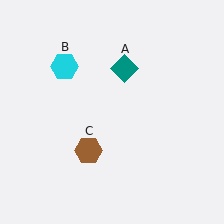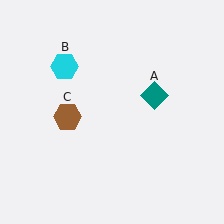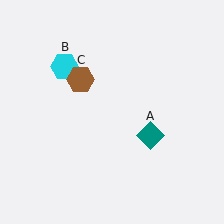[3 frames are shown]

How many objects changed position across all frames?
2 objects changed position: teal diamond (object A), brown hexagon (object C).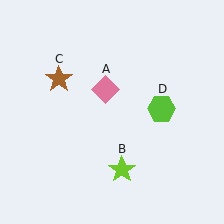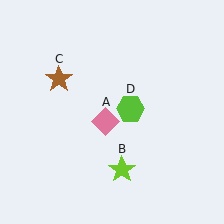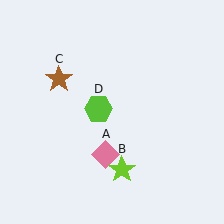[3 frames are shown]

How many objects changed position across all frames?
2 objects changed position: pink diamond (object A), lime hexagon (object D).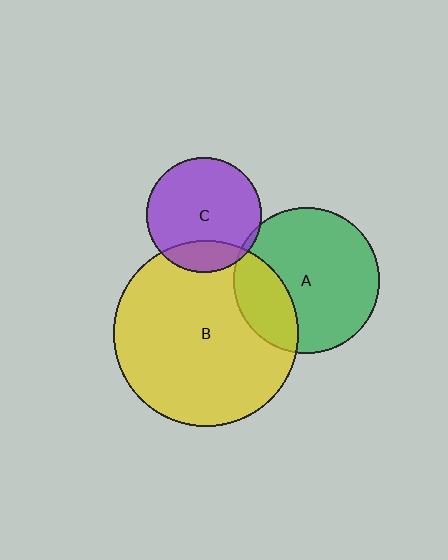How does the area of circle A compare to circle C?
Approximately 1.6 times.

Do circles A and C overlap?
Yes.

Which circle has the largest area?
Circle B (yellow).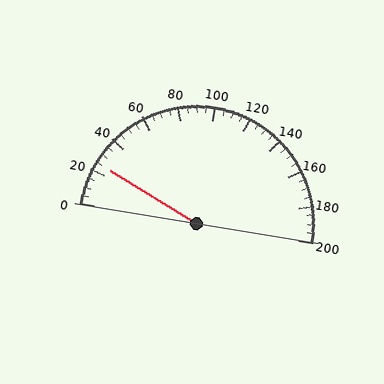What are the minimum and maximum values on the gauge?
The gauge ranges from 0 to 200.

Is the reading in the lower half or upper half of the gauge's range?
The reading is in the lower half of the range (0 to 200).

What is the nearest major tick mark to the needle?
The nearest major tick mark is 20.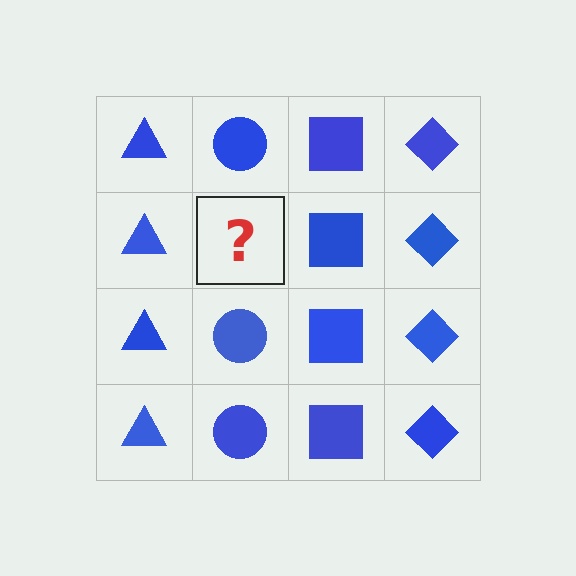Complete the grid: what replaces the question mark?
The question mark should be replaced with a blue circle.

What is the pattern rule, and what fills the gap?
The rule is that each column has a consistent shape. The gap should be filled with a blue circle.